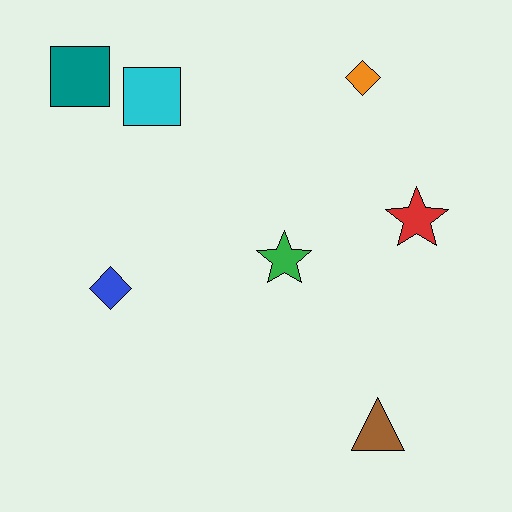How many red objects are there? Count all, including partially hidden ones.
There is 1 red object.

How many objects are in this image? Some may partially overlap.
There are 7 objects.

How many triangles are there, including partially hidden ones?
There is 1 triangle.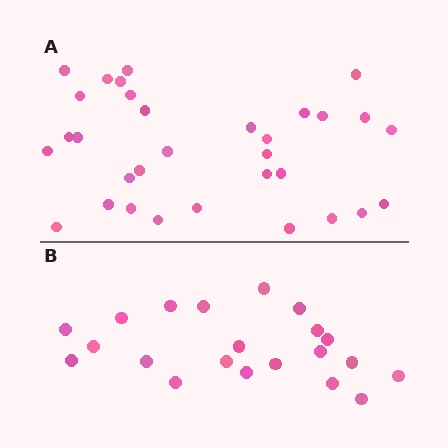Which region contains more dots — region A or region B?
Region A (the top region) has more dots.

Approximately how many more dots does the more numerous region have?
Region A has roughly 12 or so more dots than region B.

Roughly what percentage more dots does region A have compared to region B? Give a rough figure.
About 50% more.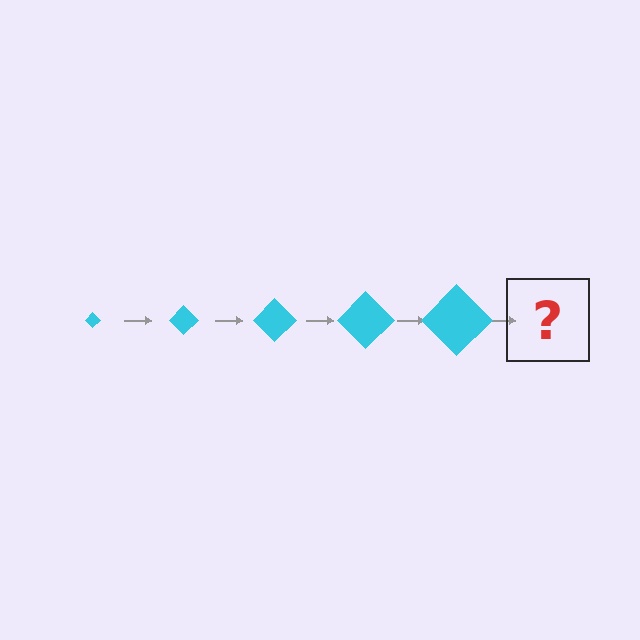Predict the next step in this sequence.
The next step is a cyan diamond, larger than the previous one.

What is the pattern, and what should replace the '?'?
The pattern is that the diamond gets progressively larger each step. The '?' should be a cyan diamond, larger than the previous one.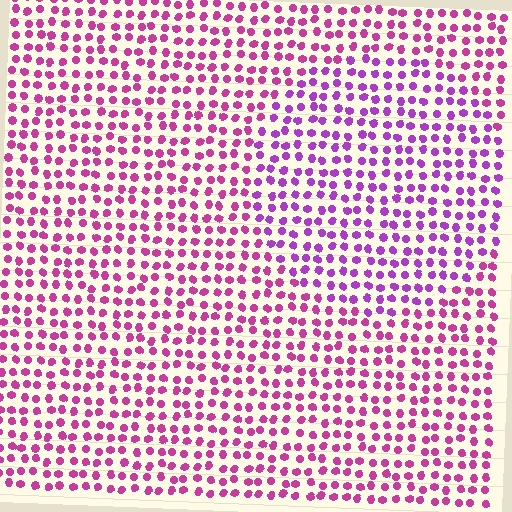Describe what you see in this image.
The image is filled with small magenta elements in a uniform arrangement. A circle-shaped region is visible where the elements are tinted to a slightly different hue, forming a subtle color boundary.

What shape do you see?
I see a circle.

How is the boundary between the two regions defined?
The boundary is defined purely by a slight shift in hue (about 29 degrees). Spacing, size, and orientation are identical on both sides.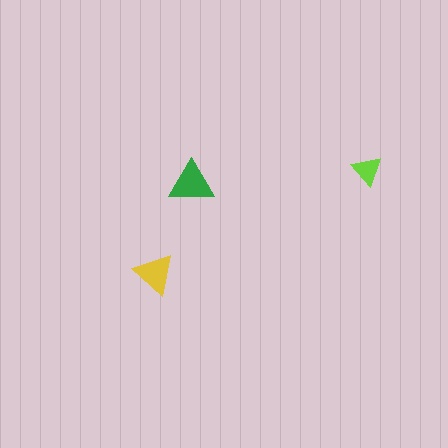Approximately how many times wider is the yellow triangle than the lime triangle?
About 1.5 times wider.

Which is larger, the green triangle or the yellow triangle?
The green one.